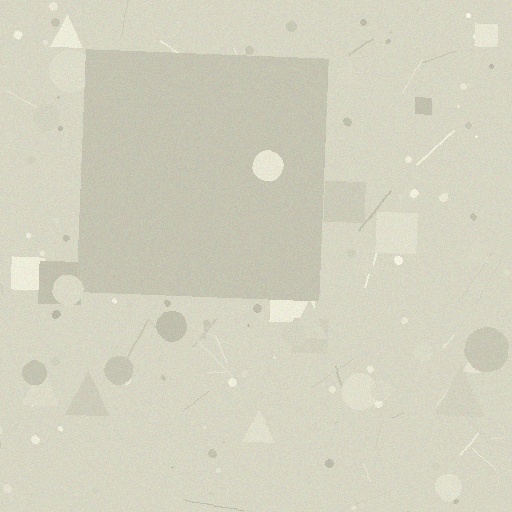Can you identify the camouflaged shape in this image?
The camouflaged shape is a square.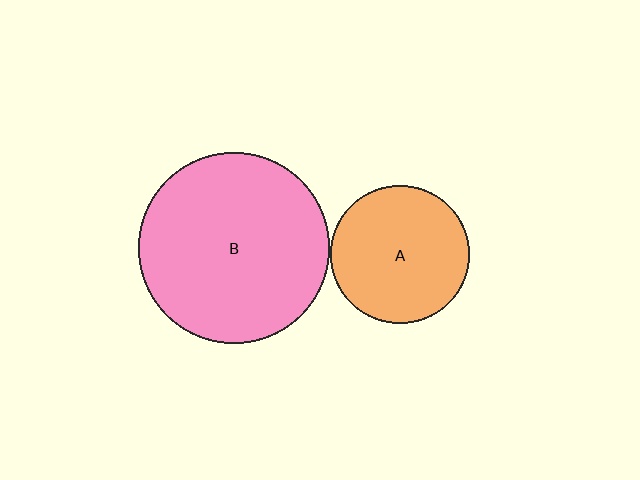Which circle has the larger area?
Circle B (pink).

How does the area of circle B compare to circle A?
Approximately 1.9 times.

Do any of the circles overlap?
No, none of the circles overlap.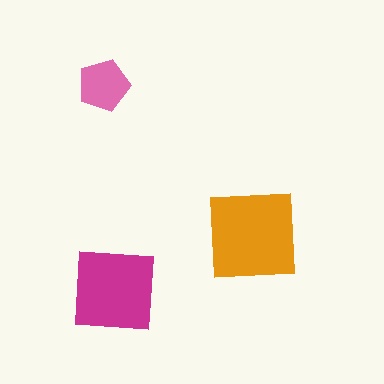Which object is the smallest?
The pink pentagon.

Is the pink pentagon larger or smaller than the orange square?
Smaller.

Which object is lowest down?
The magenta square is bottommost.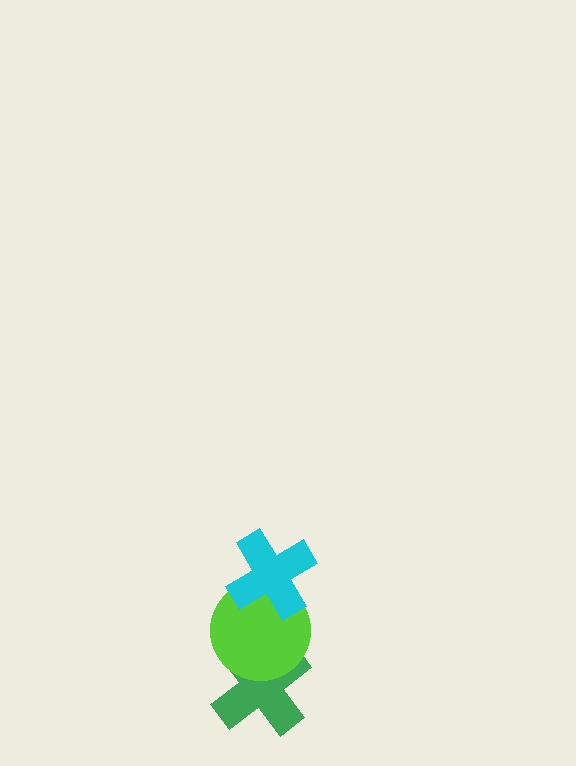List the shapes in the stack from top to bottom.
From top to bottom: the cyan cross, the lime circle, the green cross.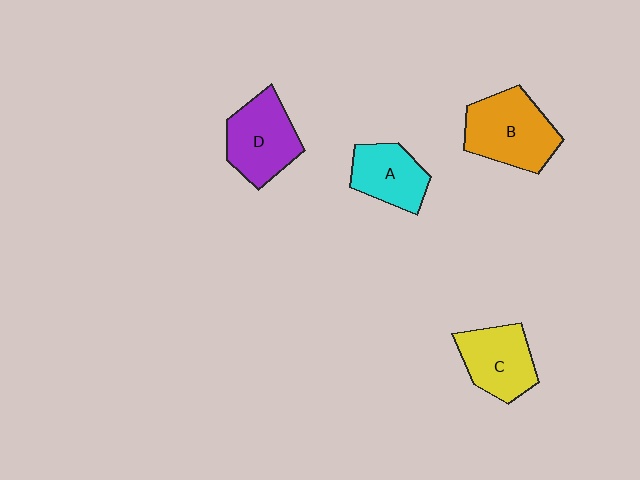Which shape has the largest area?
Shape B (orange).